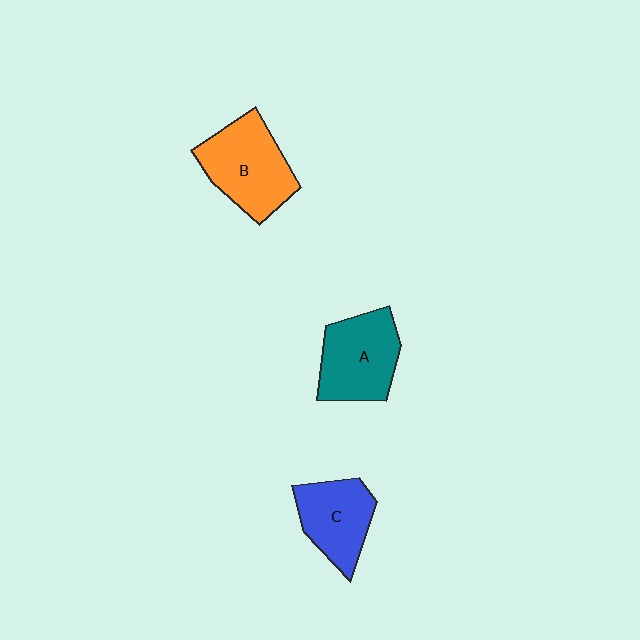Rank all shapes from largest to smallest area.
From largest to smallest: B (orange), A (teal), C (blue).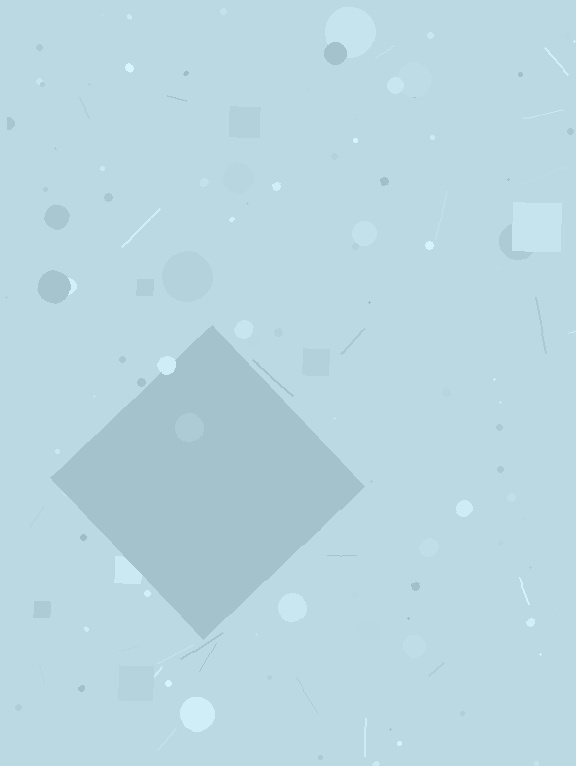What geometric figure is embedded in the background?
A diamond is embedded in the background.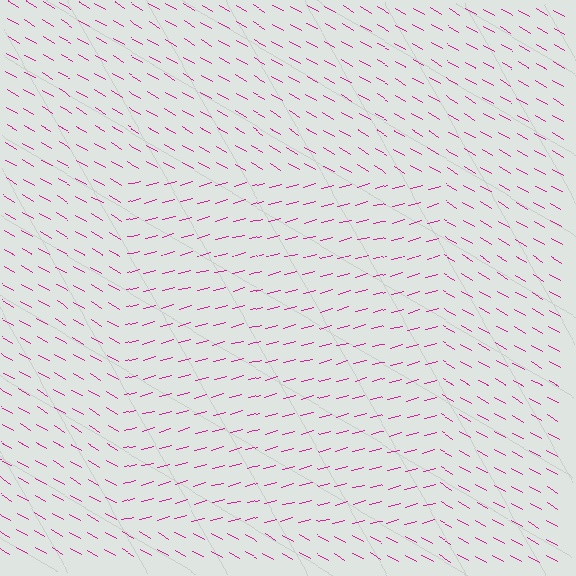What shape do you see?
I see a rectangle.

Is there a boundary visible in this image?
Yes, there is a texture boundary formed by a change in line orientation.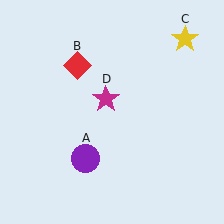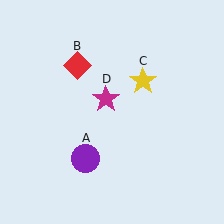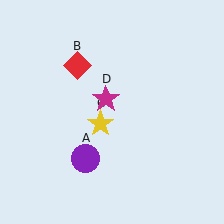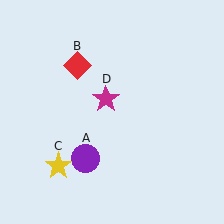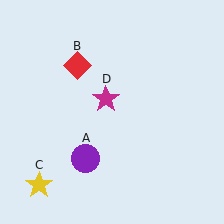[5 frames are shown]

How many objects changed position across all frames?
1 object changed position: yellow star (object C).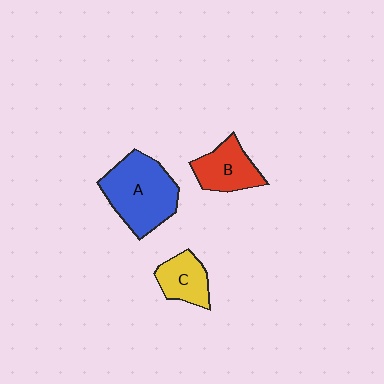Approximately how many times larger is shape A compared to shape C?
Approximately 2.0 times.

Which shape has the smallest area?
Shape C (yellow).